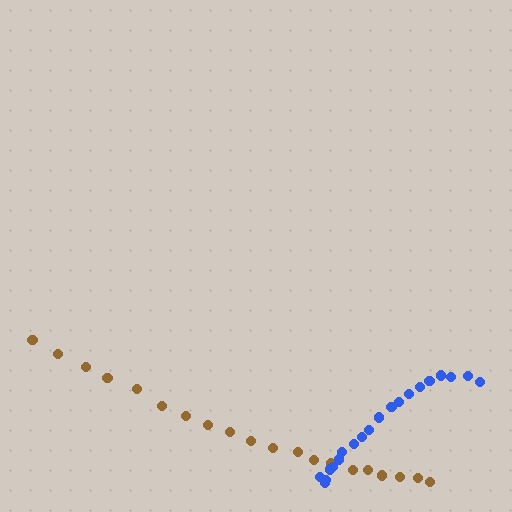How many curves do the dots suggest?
There are 2 distinct paths.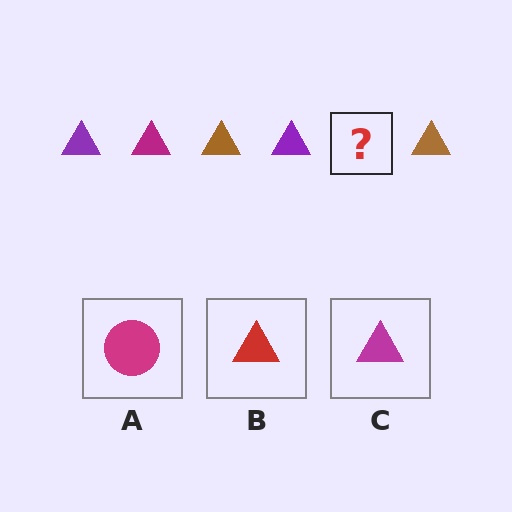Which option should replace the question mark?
Option C.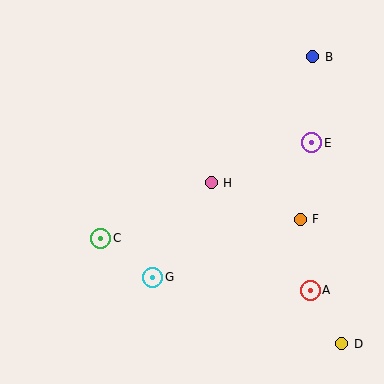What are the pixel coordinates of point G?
Point G is at (153, 277).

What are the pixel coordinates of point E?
Point E is at (312, 143).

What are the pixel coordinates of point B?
Point B is at (313, 57).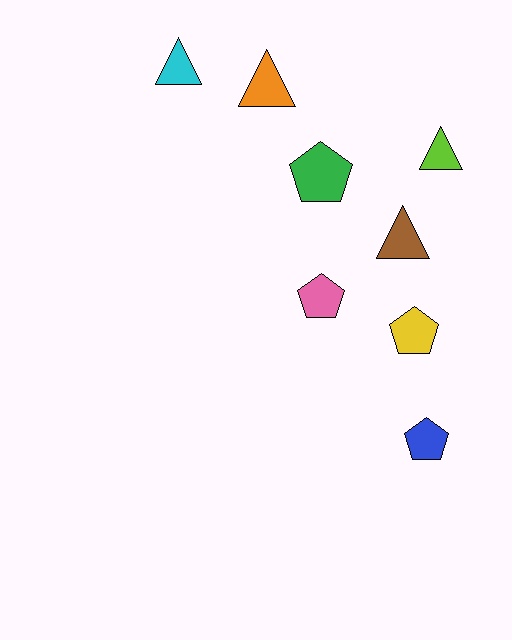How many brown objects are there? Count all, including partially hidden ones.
There is 1 brown object.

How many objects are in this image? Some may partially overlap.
There are 8 objects.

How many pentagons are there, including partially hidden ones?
There are 4 pentagons.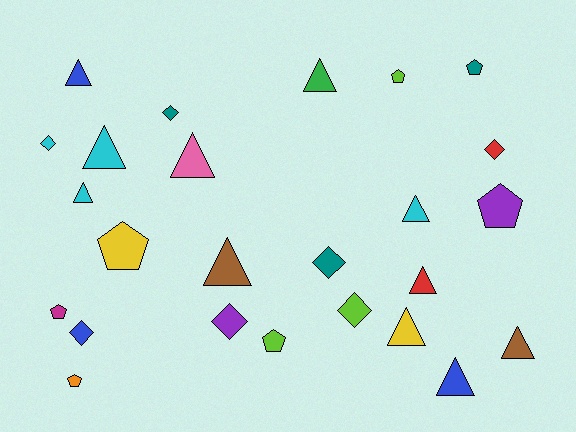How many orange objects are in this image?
There is 1 orange object.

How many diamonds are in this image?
There are 7 diamonds.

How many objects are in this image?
There are 25 objects.